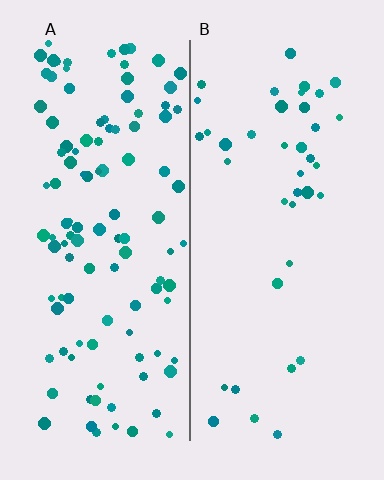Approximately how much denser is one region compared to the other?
Approximately 2.7× — region A over region B.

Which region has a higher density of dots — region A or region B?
A (the left).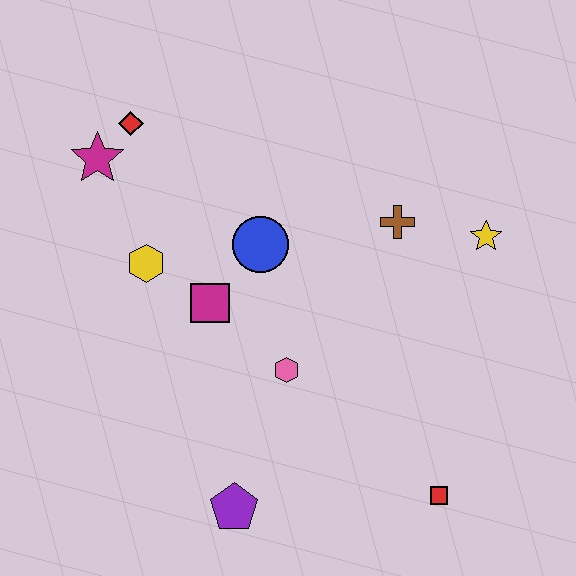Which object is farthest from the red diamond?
The red square is farthest from the red diamond.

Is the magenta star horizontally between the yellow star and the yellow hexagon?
No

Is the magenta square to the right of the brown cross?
No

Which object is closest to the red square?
The pink hexagon is closest to the red square.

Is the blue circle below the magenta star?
Yes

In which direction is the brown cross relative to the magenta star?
The brown cross is to the right of the magenta star.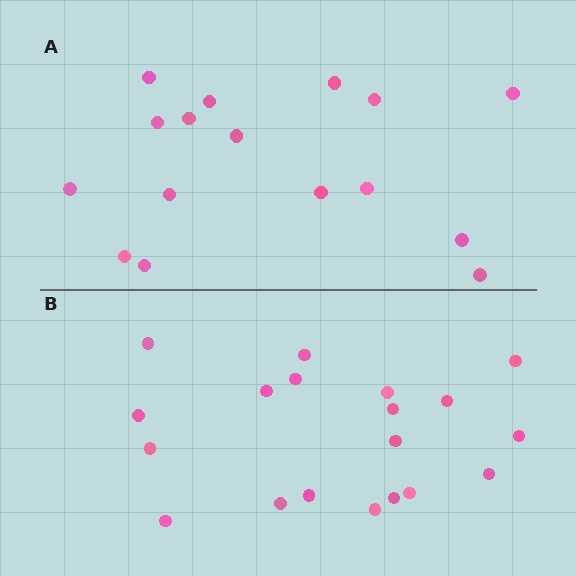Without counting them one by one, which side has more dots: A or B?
Region B (the bottom region) has more dots.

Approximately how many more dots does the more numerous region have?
Region B has just a few more — roughly 2 or 3 more dots than region A.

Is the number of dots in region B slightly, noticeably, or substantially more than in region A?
Region B has only slightly more — the two regions are fairly close. The ratio is roughly 1.2 to 1.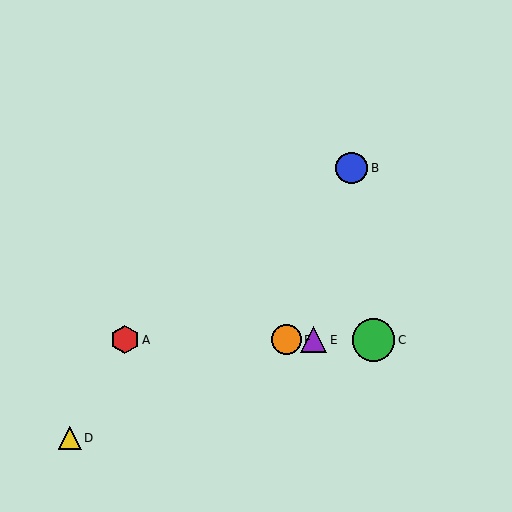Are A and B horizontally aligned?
No, A is at y≈340 and B is at y≈168.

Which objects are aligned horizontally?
Objects A, C, E, F are aligned horizontally.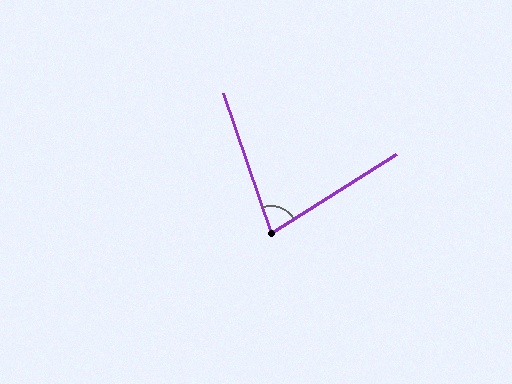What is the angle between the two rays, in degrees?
Approximately 76 degrees.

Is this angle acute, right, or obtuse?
It is acute.